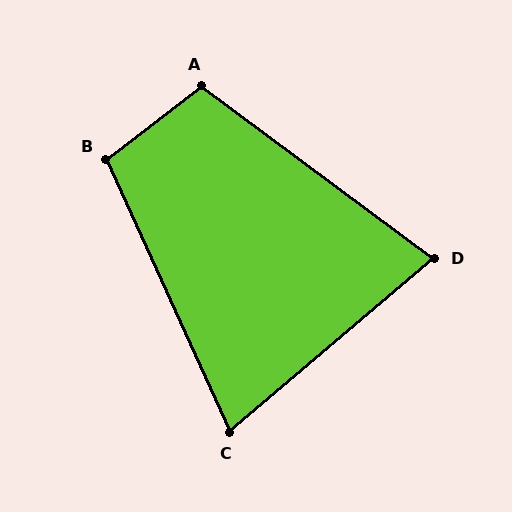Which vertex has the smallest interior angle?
C, at approximately 74 degrees.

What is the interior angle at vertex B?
Approximately 103 degrees (obtuse).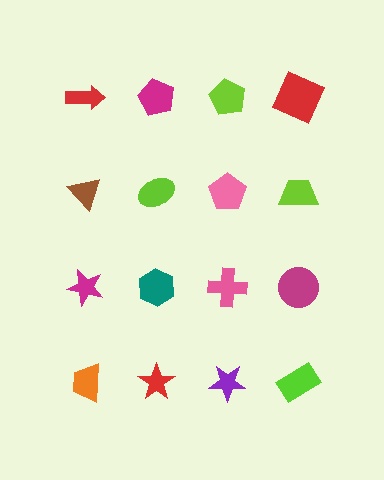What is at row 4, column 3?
A purple star.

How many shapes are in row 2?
4 shapes.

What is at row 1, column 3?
A lime pentagon.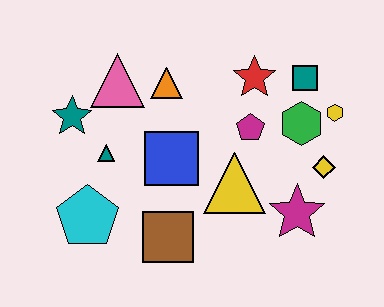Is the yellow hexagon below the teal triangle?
No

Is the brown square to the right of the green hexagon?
No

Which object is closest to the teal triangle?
The teal star is closest to the teal triangle.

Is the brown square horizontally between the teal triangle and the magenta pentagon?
Yes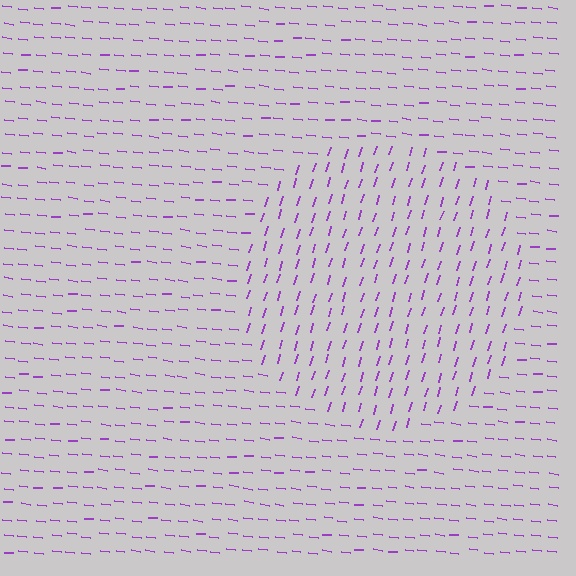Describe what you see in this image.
The image is filled with small purple line segments. A circle region in the image has lines oriented differently from the surrounding lines, creating a visible texture boundary.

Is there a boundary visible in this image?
Yes, there is a texture boundary formed by a change in line orientation.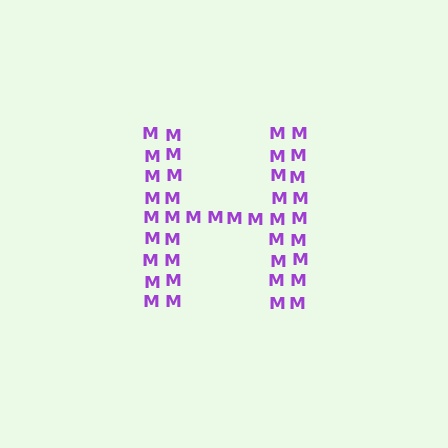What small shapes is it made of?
It is made of small letter M's.